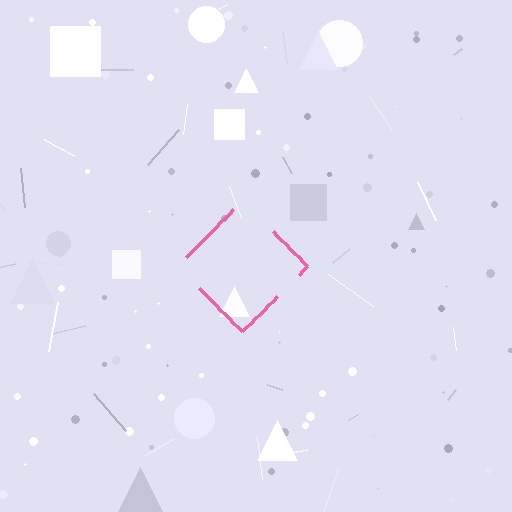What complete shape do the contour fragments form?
The contour fragments form a diamond.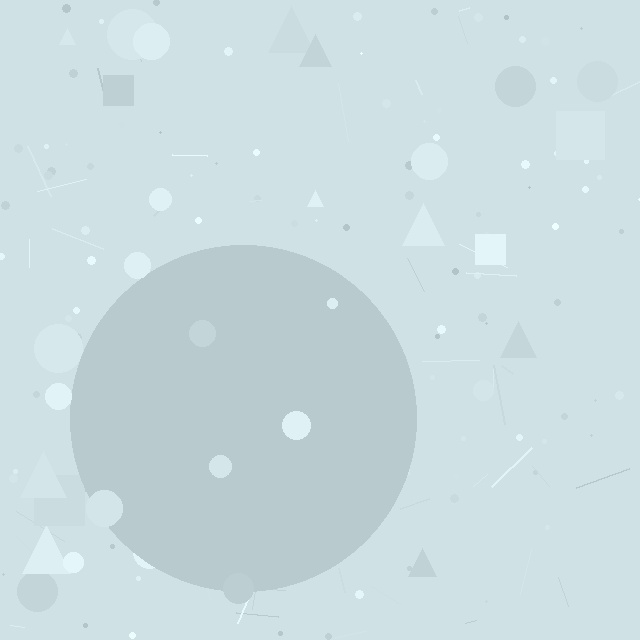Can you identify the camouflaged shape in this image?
The camouflaged shape is a circle.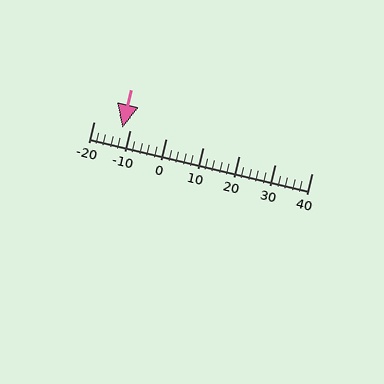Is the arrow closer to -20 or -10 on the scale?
The arrow is closer to -10.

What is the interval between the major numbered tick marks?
The major tick marks are spaced 10 units apart.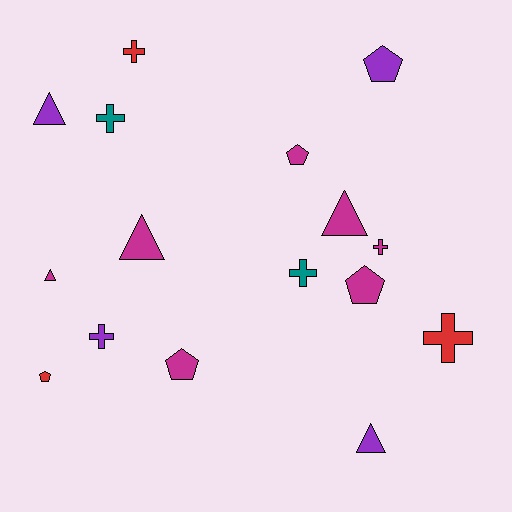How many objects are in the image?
There are 16 objects.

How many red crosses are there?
There are 2 red crosses.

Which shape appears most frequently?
Cross, with 6 objects.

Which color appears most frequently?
Magenta, with 7 objects.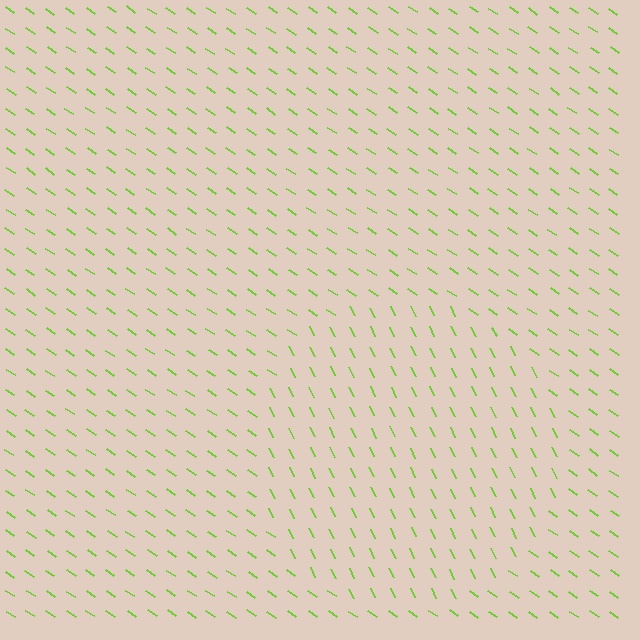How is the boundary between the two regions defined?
The boundary is defined purely by a change in line orientation (approximately 30 degrees difference). All lines are the same color and thickness.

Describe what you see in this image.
The image is filled with small lime line segments. A circle region in the image has lines oriented differently from the surrounding lines, creating a visible texture boundary.